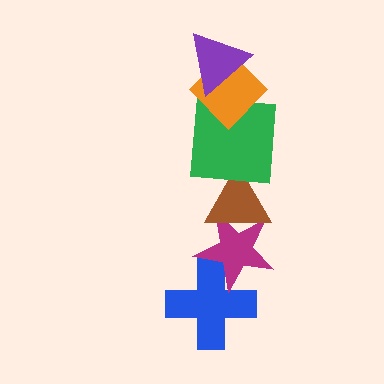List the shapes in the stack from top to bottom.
From top to bottom: the purple triangle, the orange diamond, the green square, the brown triangle, the magenta star, the blue cross.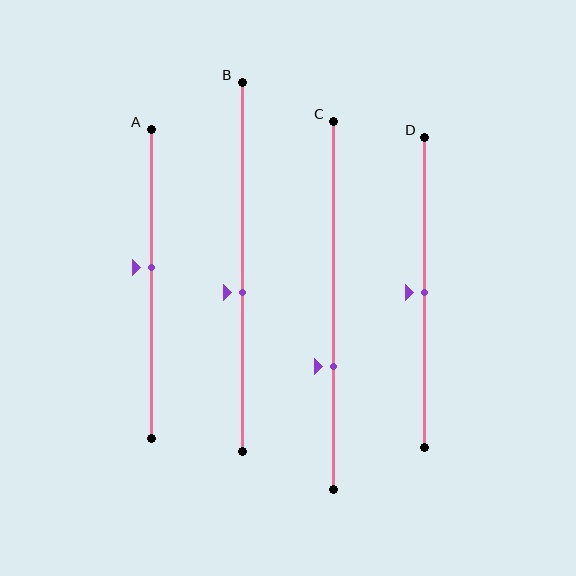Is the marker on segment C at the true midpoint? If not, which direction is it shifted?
No, the marker on segment C is shifted downward by about 17% of the segment length.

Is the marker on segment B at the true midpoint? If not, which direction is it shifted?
No, the marker on segment B is shifted downward by about 7% of the segment length.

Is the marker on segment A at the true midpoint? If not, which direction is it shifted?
No, the marker on segment A is shifted upward by about 5% of the segment length.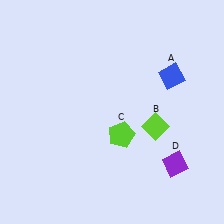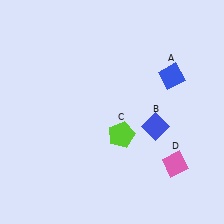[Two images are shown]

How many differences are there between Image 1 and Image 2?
There are 2 differences between the two images.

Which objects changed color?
B changed from lime to blue. D changed from purple to pink.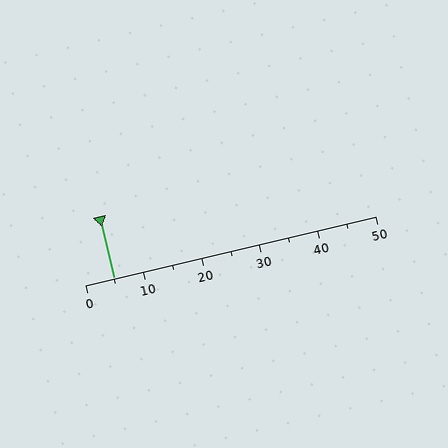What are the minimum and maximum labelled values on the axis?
The axis runs from 0 to 50.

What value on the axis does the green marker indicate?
The marker indicates approximately 5.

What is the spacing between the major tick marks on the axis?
The major ticks are spaced 10 apart.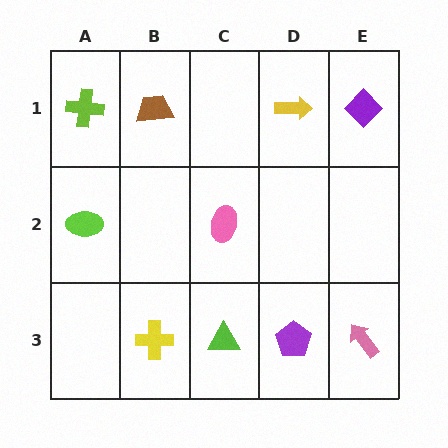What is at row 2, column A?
A lime ellipse.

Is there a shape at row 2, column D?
No, that cell is empty.